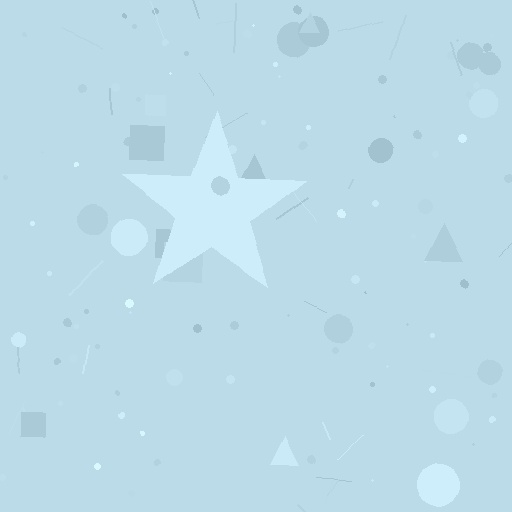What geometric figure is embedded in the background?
A star is embedded in the background.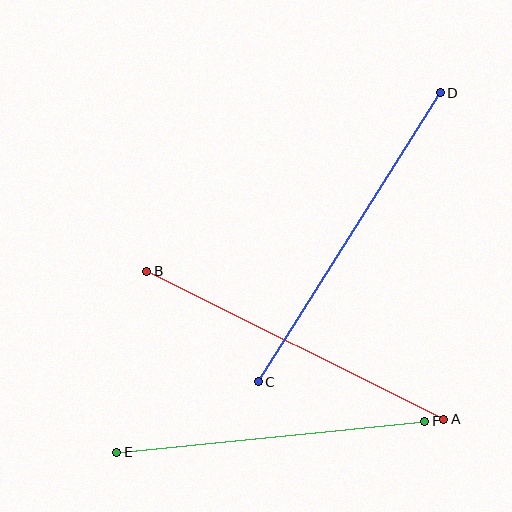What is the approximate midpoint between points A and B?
The midpoint is at approximately (295, 345) pixels.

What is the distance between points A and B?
The distance is approximately 331 pixels.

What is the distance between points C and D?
The distance is approximately 341 pixels.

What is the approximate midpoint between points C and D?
The midpoint is at approximately (349, 237) pixels.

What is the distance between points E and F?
The distance is approximately 310 pixels.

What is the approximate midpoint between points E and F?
The midpoint is at approximately (271, 437) pixels.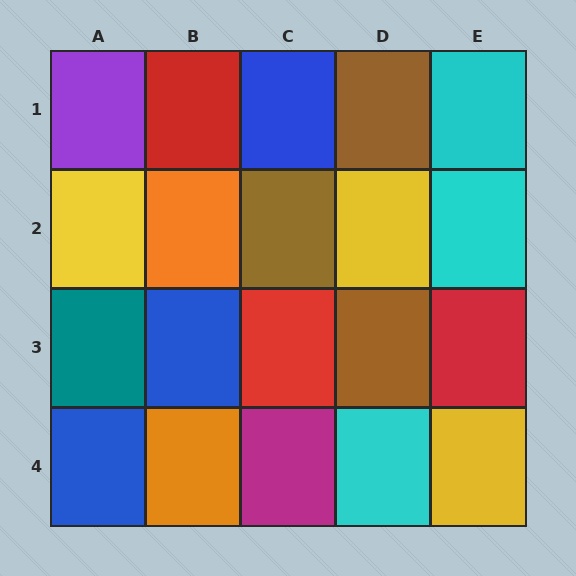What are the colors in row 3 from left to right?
Teal, blue, red, brown, red.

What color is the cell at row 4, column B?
Orange.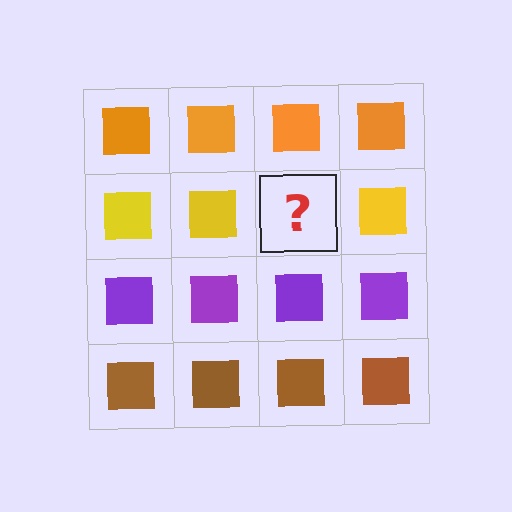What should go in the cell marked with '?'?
The missing cell should contain a yellow square.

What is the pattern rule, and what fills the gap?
The rule is that each row has a consistent color. The gap should be filled with a yellow square.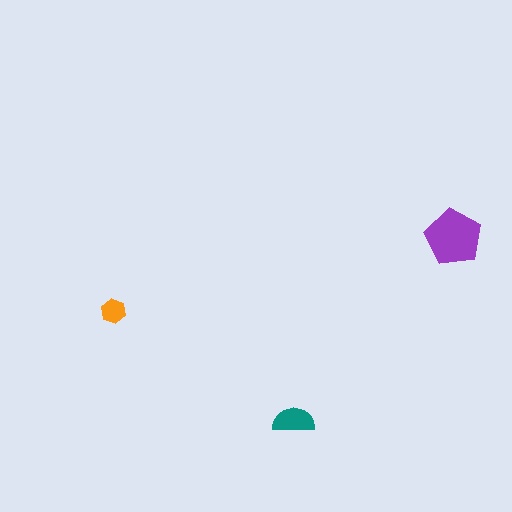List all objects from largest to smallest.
The purple pentagon, the teal semicircle, the orange hexagon.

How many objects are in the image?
There are 3 objects in the image.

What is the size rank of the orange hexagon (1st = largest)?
3rd.